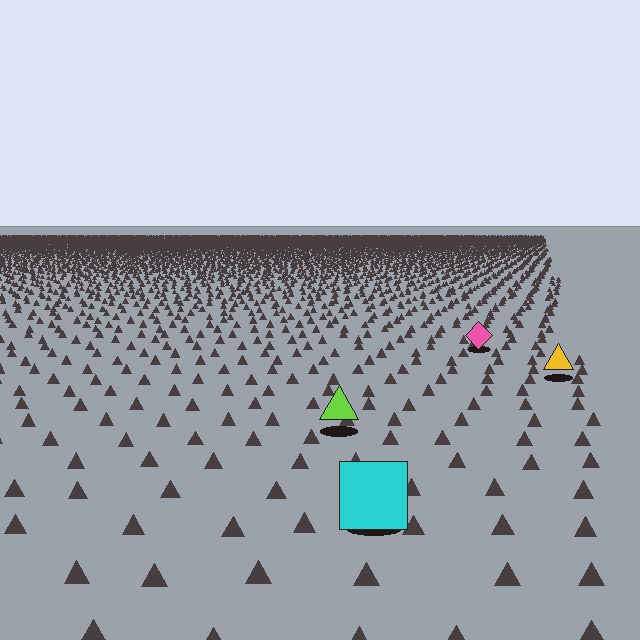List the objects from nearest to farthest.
From nearest to farthest: the cyan square, the lime triangle, the yellow triangle, the pink diamond.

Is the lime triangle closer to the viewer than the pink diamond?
Yes. The lime triangle is closer — you can tell from the texture gradient: the ground texture is coarser near it.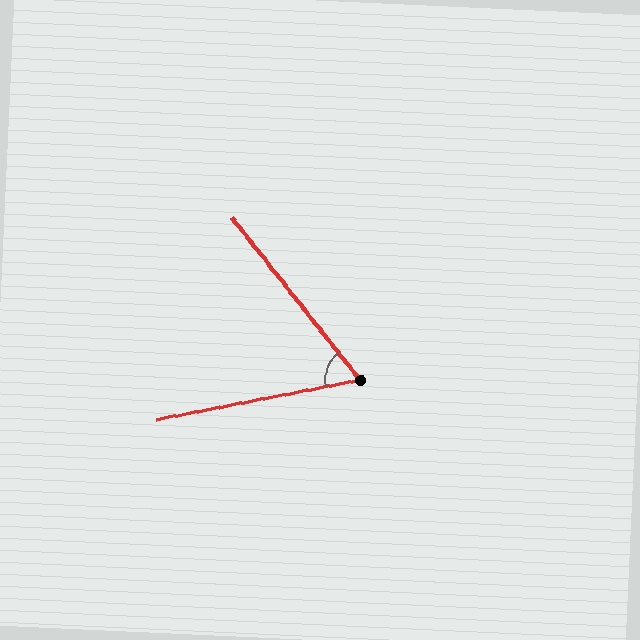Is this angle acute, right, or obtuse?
It is acute.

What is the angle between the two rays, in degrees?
Approximately 62 degrees.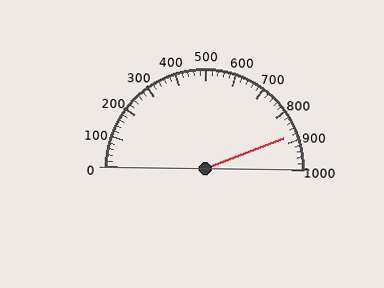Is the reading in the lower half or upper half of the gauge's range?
The reading is in the upper half of the range (0 to 1000).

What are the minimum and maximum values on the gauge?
The gauge ranges from 0 to 1000.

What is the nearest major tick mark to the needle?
The nearest major tick mark is 900.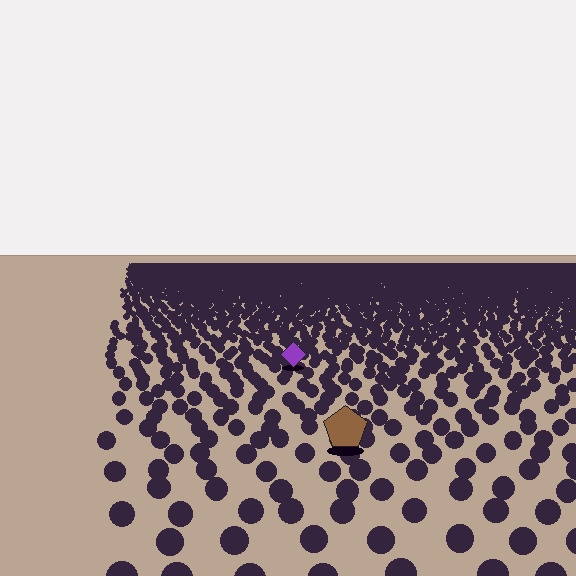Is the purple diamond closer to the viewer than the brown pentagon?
No. The brown pentagon is closer — you can tell from the texture gradient: the ground texture is coarser near it.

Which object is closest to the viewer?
The brown pentagon is closest. The texture marks near it are larger and more spread out.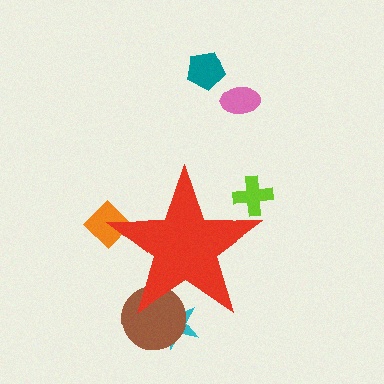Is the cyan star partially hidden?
Yes, the cyan star is partially hidden behind the red star.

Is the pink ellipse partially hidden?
No, the pink ellipse is fully visible.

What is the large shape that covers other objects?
A red star.